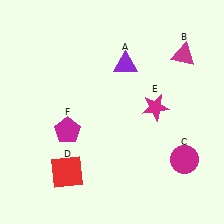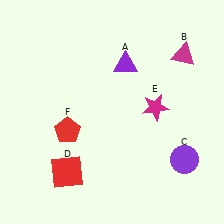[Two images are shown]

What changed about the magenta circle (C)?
In Image 1, C is magenta. In Image 2, it changed to purple.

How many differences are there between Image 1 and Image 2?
There are 2 differences between the two images.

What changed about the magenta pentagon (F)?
In Image 1, F is magenta. In Image 2, it changed to red.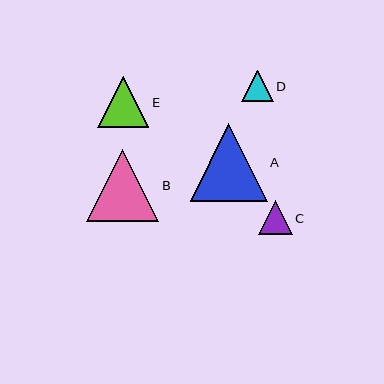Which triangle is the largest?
Triangle A is the largest with a size of approximately 77 pixels.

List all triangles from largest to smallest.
From largest to smallest: A, B, E, C, D.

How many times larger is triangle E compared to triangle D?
Triangle E is approximately 1.6 times the size of triangle D.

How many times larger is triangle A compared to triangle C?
Triangle A is approximately 2.3 times the size of triangle C.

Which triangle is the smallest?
Triangle D is the smallest with a size of approximately 31 pixels.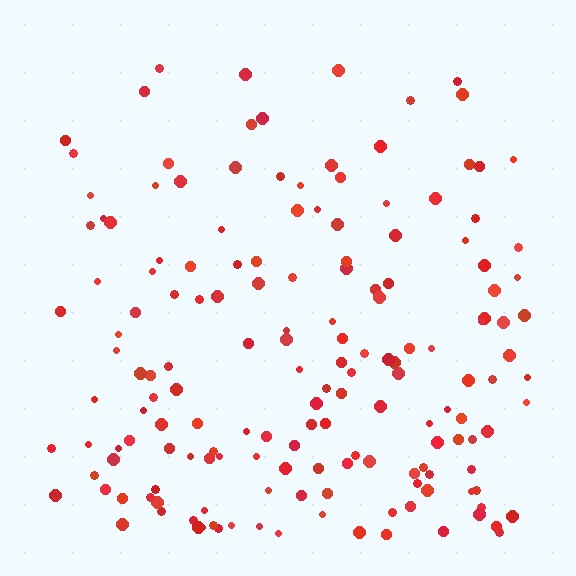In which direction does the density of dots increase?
From top to bottom, with the bottom side densest.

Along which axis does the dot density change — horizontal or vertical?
Vertical.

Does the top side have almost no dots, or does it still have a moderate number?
Still a moderate number, just noticeably fewer than the bottom.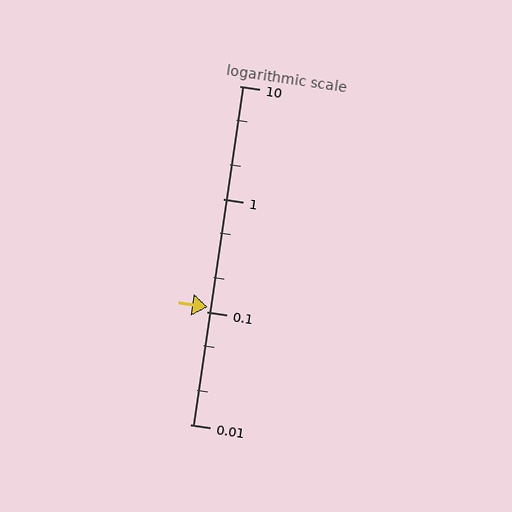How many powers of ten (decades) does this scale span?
The scale spans 3 decades, from 0.01 to 10.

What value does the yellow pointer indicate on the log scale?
The pointer indicates approximately 0.11.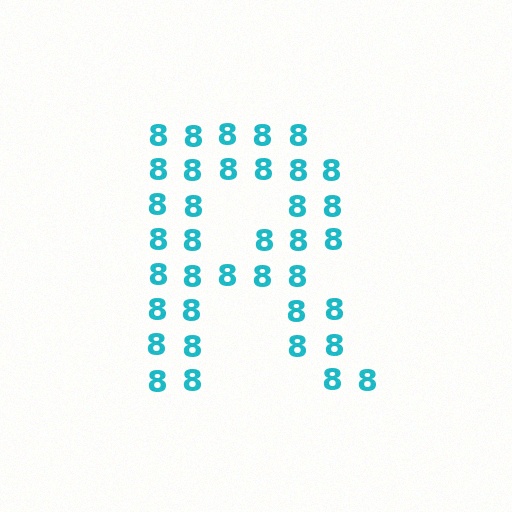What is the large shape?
The large shape is the letter R.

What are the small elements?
The small elements are digit 8's.